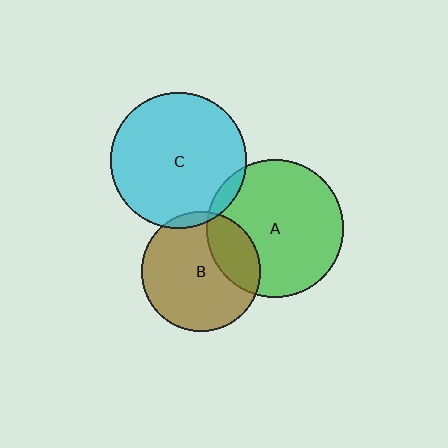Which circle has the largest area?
Circle A (green).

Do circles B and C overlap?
Yes.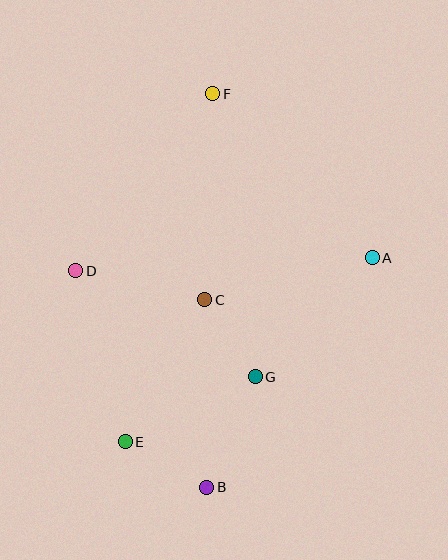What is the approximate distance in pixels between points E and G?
The distance between E and G is approximately 145 pixels.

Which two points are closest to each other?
Points C and G are closest to each other.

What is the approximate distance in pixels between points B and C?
The distance between B and C is approximately 188 pixels.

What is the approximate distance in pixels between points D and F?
The distance between D and F is approximately 223 pixels.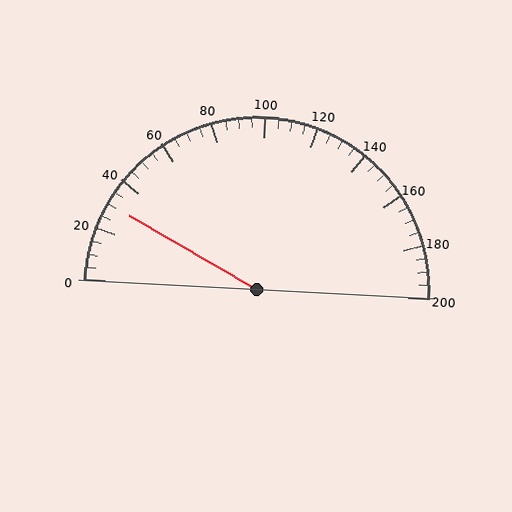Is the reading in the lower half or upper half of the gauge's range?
The reading is in the lower half of the range (0 to 200).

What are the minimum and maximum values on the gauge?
The gauge ranges from 0 to 200.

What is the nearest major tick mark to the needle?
The nearest major tick mark is 40.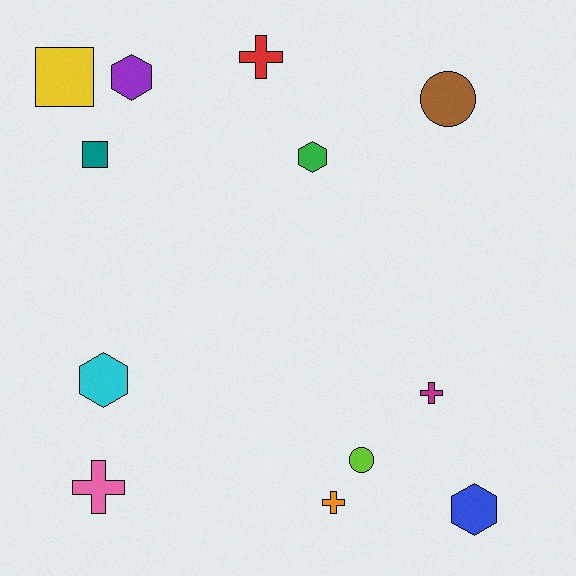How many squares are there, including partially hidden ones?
There are 2 squares.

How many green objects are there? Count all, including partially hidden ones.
There is 1 green object.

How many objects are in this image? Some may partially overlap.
There are 12 objects.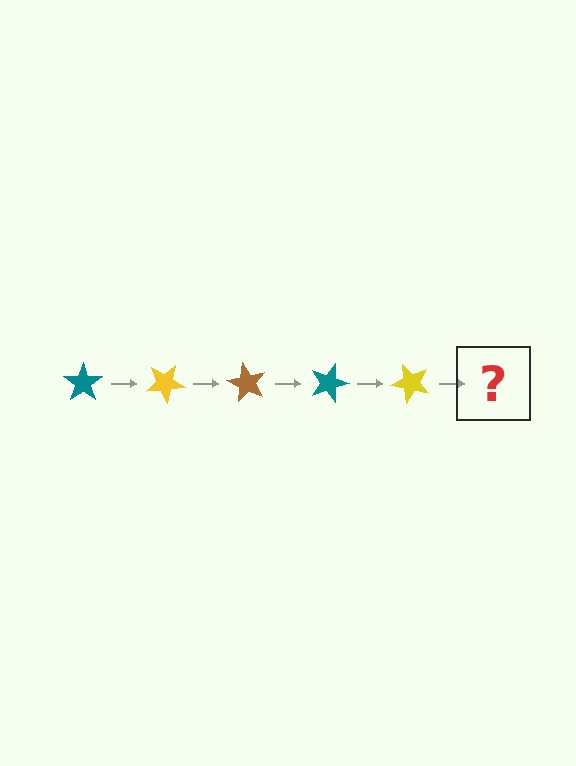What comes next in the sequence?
The next element should be a brown star, rotated 150 degrees from the start.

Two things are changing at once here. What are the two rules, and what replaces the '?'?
The two rules are that it rotates 30 degrees each step and the color cycles through teal, yellow, and brown. The '?' should be a brown star, rotated 150 degrees from the start.